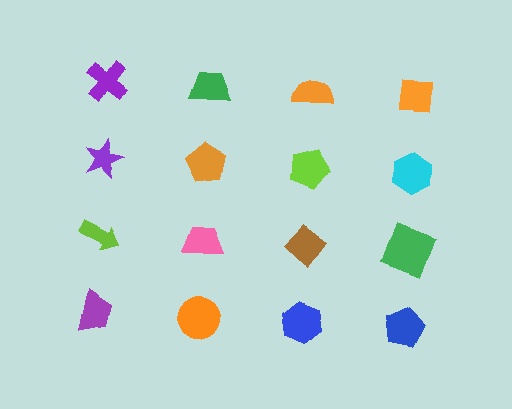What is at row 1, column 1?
A purple cross.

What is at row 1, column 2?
A green trapezoid.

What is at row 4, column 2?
An orange circle.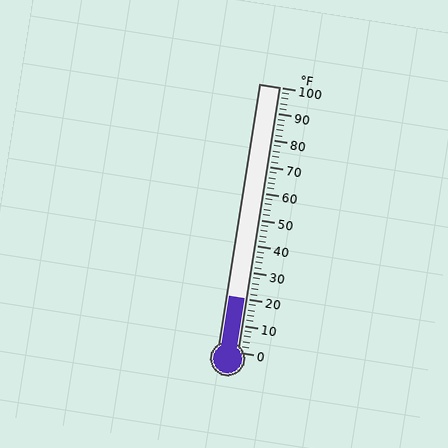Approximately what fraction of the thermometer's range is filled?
The thermometer is filled to approximately 20% of its range.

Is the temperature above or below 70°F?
The temperature is below 70°F.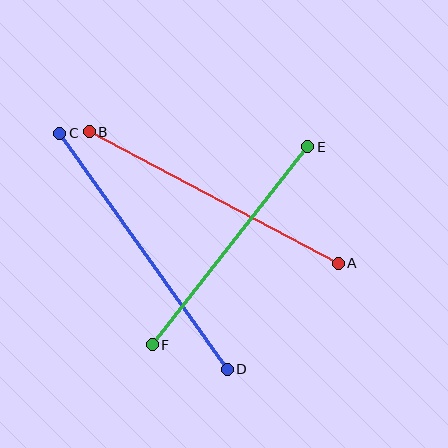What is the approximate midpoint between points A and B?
The midpoint is at approximately (214, 197) pixels.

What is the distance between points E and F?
The distance is approximately 252 pixels.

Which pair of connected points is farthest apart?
Points C and D are farthest apart.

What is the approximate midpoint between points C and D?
The midpoint is at approximately (144, 251) pixels.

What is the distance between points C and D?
The distance is approximately 289 pixels.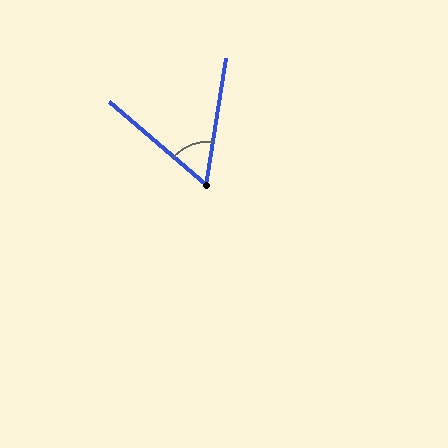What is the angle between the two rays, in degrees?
Approximately 58 degrees.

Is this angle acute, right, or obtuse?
It is acute.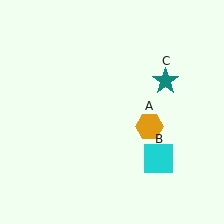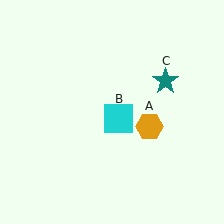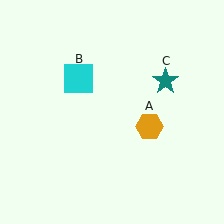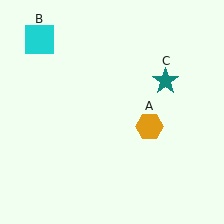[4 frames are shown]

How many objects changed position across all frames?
1 object changed position: cyan square (object B).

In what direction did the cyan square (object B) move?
The cyan square (object B) moved up and to the left.